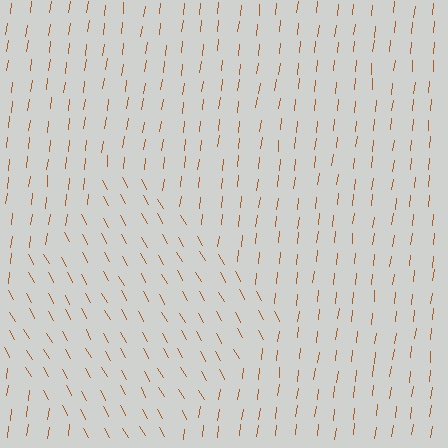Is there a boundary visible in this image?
Yes, there is a texture boundary formed by a change in line orientation.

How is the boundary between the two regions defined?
The boundary is defined purely by a change in line orientation (approximately 36 degrees difference). All lines are the same color and thickness.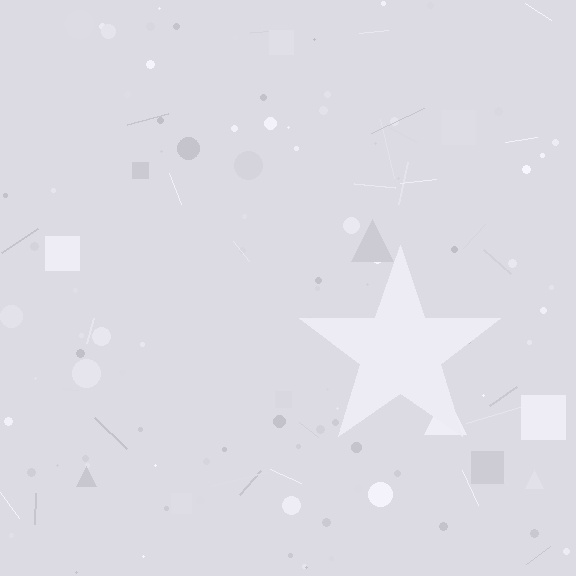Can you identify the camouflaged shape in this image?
The camouflaged shape is a star.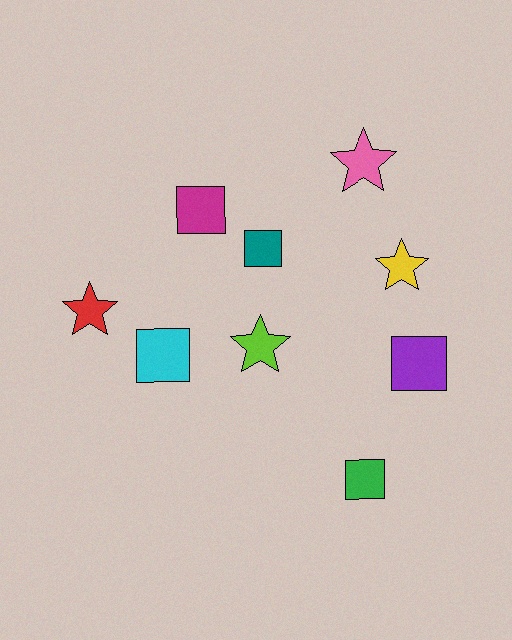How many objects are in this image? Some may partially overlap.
There are 9 objects.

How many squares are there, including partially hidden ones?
There are 5 squares.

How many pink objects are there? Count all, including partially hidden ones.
There is 1 pink object.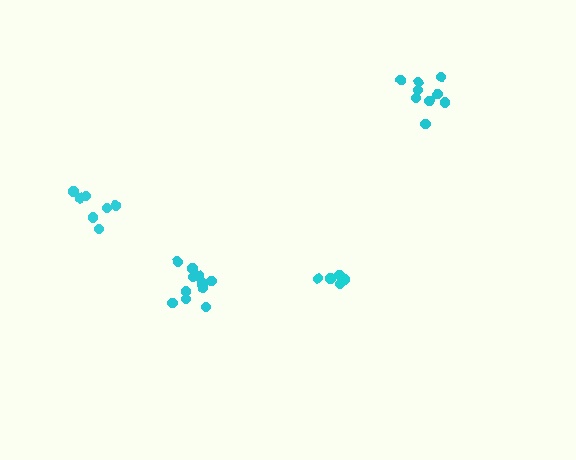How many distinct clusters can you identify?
There are 4 distinct clusters.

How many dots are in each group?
Group 1: 7 dots, Group 2: 11 dots, Group 3: 5 dots, Group 4: 9 dots (32 total).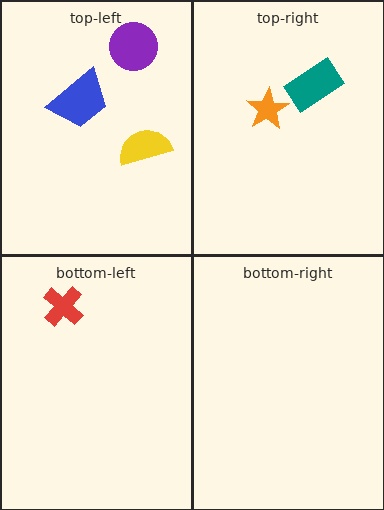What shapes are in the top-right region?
The teal rectangle, the orange star.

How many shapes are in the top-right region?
2.